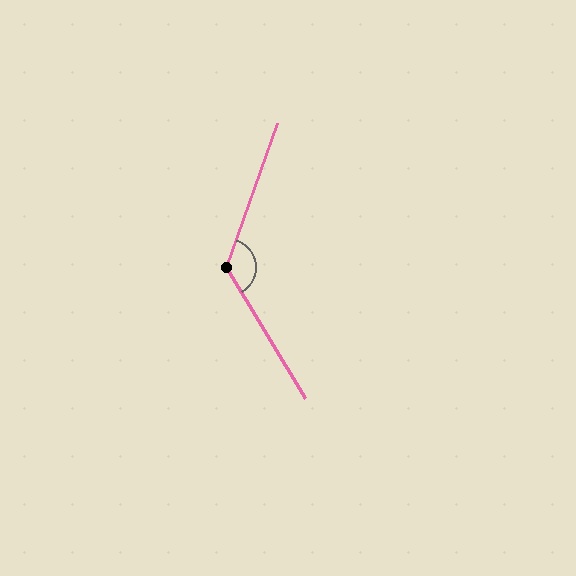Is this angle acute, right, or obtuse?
It is obtuse.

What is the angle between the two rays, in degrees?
Approximately 130 degrees.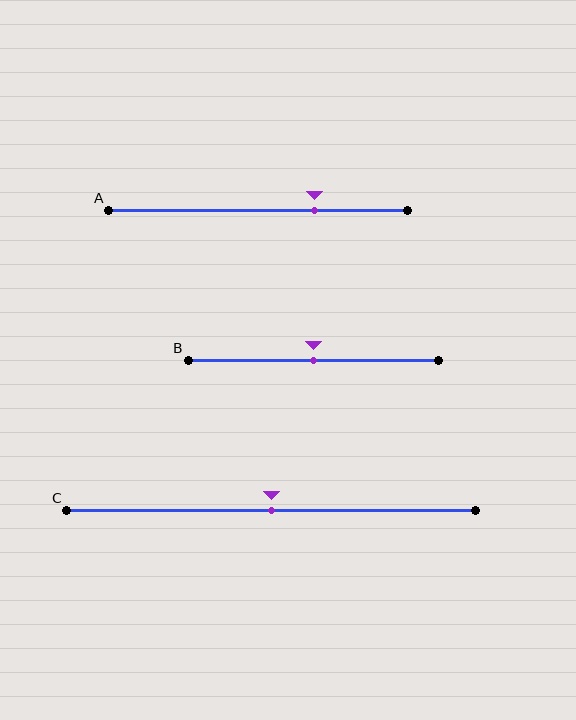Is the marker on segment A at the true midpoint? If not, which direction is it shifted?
No, the marker on segment A is shifted to the right by about 19% of the segment length.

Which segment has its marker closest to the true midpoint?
Segment B has its marker closest to the true midpoint.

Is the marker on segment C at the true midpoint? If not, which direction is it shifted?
Yes, the marker on segment C is at the true midpoint.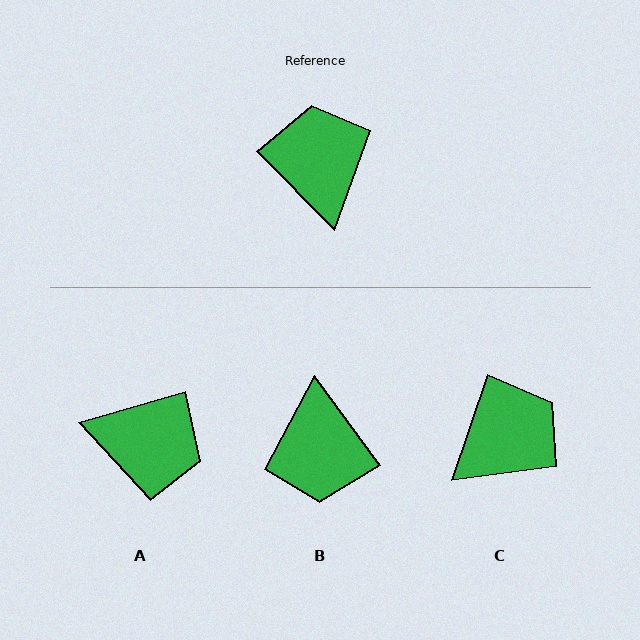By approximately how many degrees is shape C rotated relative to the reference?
Approximately 63 degrees clockwise.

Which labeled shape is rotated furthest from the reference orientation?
B, about 172 degrees away.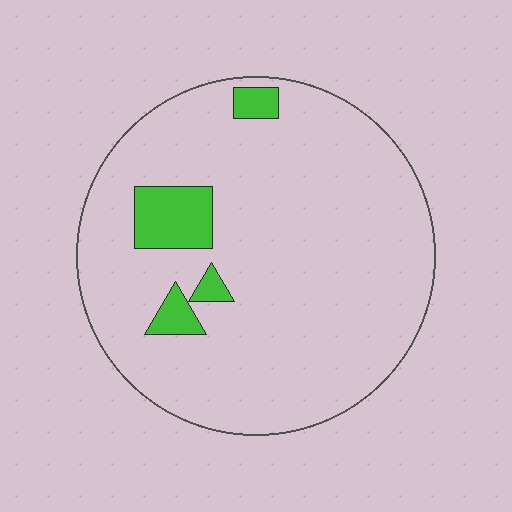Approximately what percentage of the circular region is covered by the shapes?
Approximately 10%.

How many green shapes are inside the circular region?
4.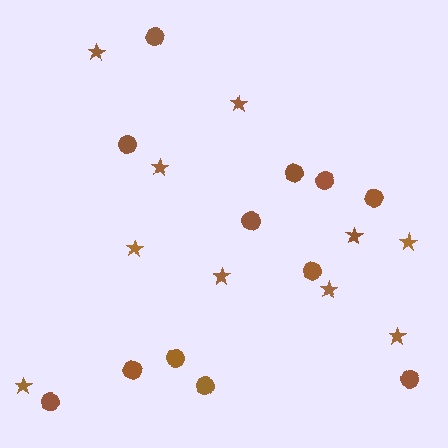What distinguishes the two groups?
There are 2 groups: one group of stars (10) and one group of circles (12).